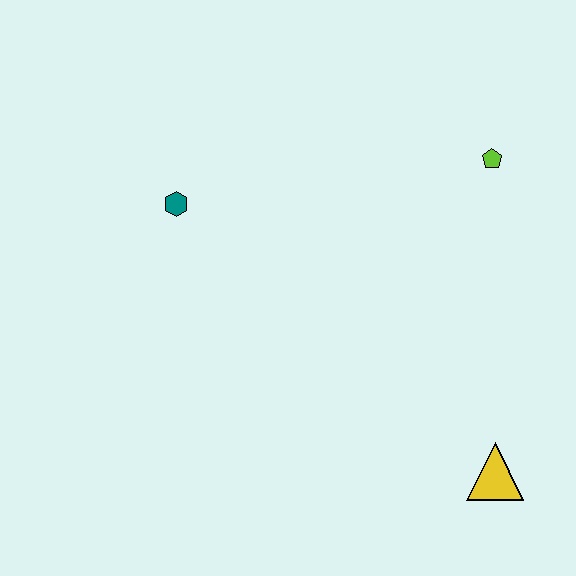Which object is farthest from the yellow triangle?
The teal hexagon is farthest from the yellow triangle.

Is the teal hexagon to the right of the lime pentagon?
No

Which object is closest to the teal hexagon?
The lime pentagon is closest to the teal hexagon.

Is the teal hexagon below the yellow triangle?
No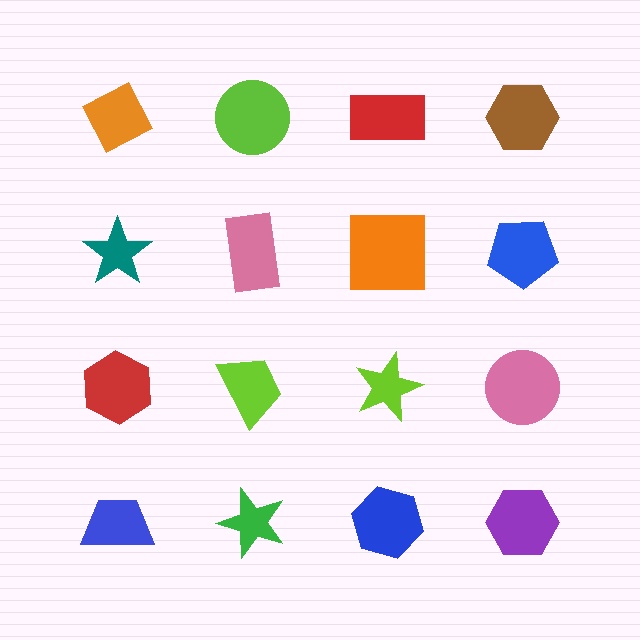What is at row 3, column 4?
A pink circle.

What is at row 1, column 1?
An orange diamond.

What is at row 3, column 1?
A red hexagon.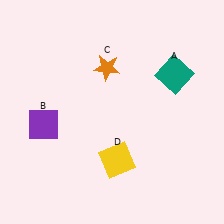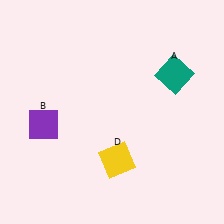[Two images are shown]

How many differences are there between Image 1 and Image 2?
There is 1 difference between the two images.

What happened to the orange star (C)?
The orange star (C) was removed in Image 2. It was in the top-left area of Image 1.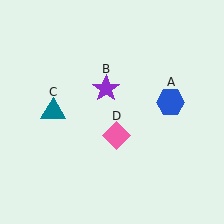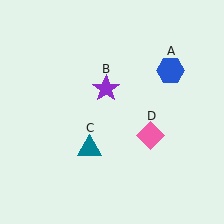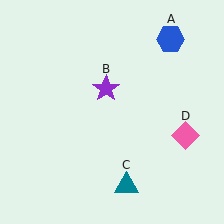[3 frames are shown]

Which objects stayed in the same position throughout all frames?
Purple star (object B) remained stationary.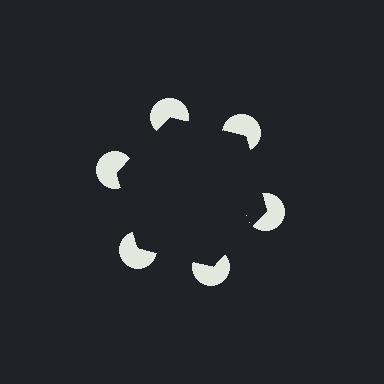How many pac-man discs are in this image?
There are 6 — one at each vertex of the illusory hexagon.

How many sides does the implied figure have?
6 sides.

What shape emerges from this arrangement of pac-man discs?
An illusory hexagon — its edges are inferred from the aligned wedge cuts in the pac-man discs, not physically drawn.